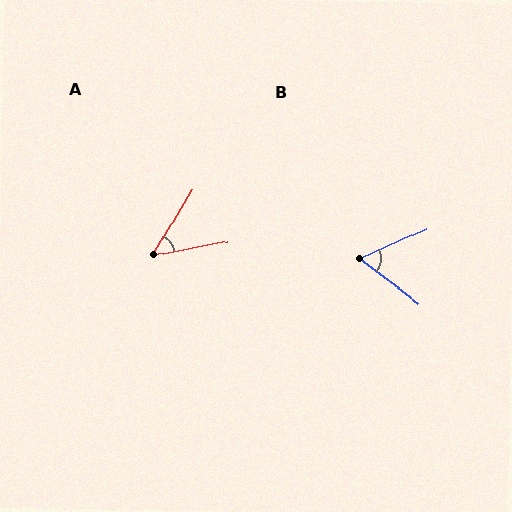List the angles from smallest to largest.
A (49°), B (61°).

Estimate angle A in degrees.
Approximately 49 degrees.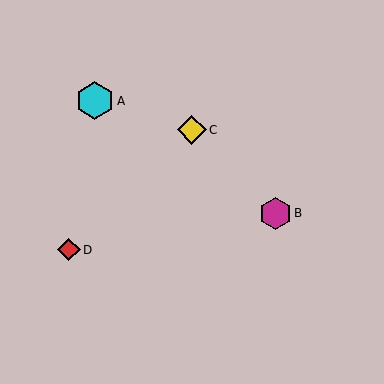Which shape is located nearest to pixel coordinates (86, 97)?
The cyan hexagon (labeled A) at (95, 101) is nearest to that location.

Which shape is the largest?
The cyan hexagon (labeled A) is the largest.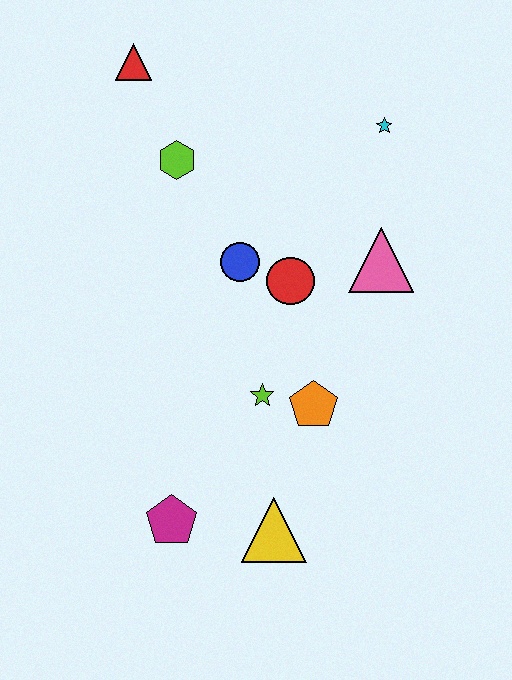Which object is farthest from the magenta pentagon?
The red triangle is farthest from the magenta pentagon.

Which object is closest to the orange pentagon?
The lime star is closest to the orange pentagon.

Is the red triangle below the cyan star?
No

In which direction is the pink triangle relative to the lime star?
The pink triangle is above the lime star.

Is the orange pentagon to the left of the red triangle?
No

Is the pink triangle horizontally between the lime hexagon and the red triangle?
No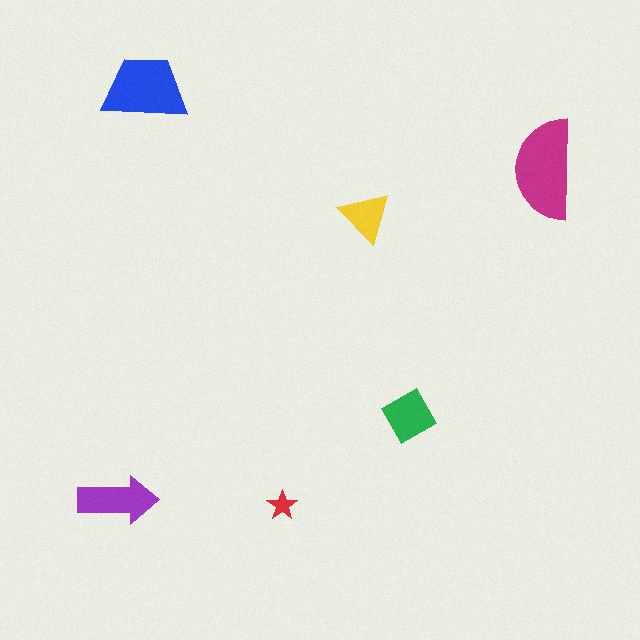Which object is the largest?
The magenta semicircle.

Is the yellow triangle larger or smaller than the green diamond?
Smaller.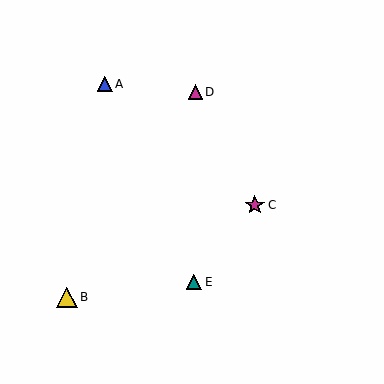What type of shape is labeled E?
Shape E is a teal triangle.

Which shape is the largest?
The yellow triangle (labeled B) is the largest.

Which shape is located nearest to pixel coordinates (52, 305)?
The yellow triangle (labeled B) at (67, 298) is nearest to that location.